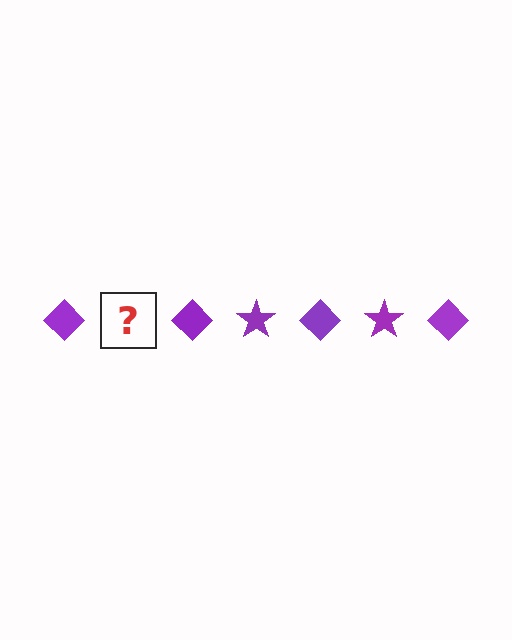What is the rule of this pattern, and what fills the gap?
The rule is that the pattern cycles through diamond, star shapes in purple. The gap should be filled with a purple star.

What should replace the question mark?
The question mark should be replaced with a purple star.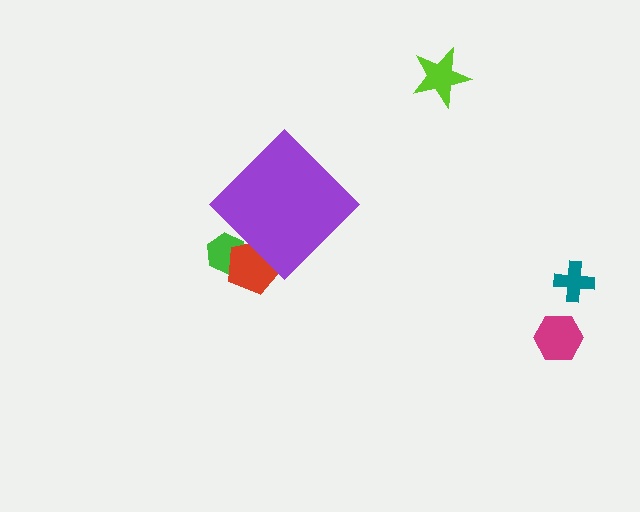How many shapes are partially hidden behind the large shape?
2 shapes are partially hidden.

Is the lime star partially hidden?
No, the lime star is fully visible.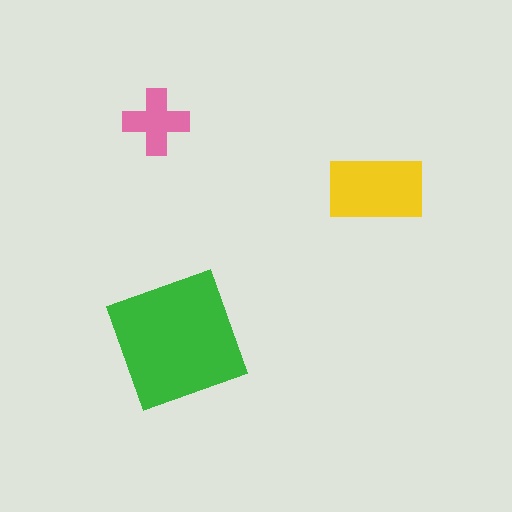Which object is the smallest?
The pink cross.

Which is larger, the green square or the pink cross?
The green square.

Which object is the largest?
The green square.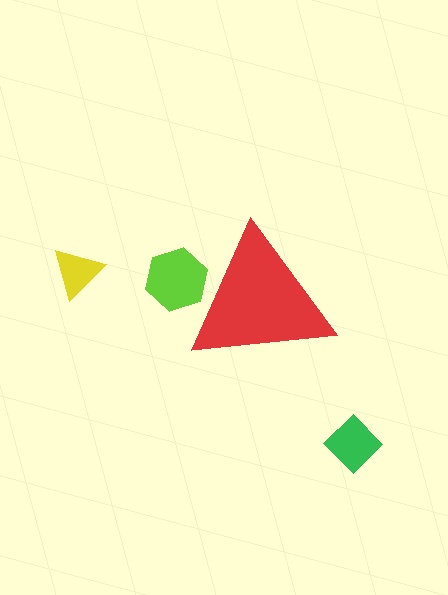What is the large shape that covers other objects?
A red triangle.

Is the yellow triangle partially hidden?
No, the yellow triangle is fully visible.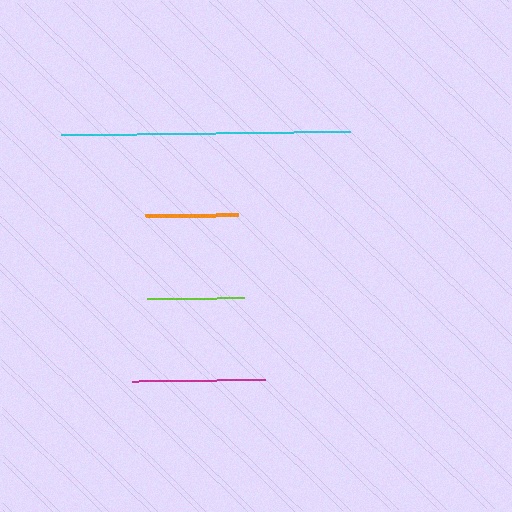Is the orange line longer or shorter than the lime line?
The lime line is longer than the orange line.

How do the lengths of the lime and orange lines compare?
The lime and orange lines are approximately the same length.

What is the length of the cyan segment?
The cyan segment is approximately 289 pixels long.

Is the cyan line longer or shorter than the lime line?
The cyan line is longer than the lime line.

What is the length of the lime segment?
The lime segment is approximately 97 pixels long.